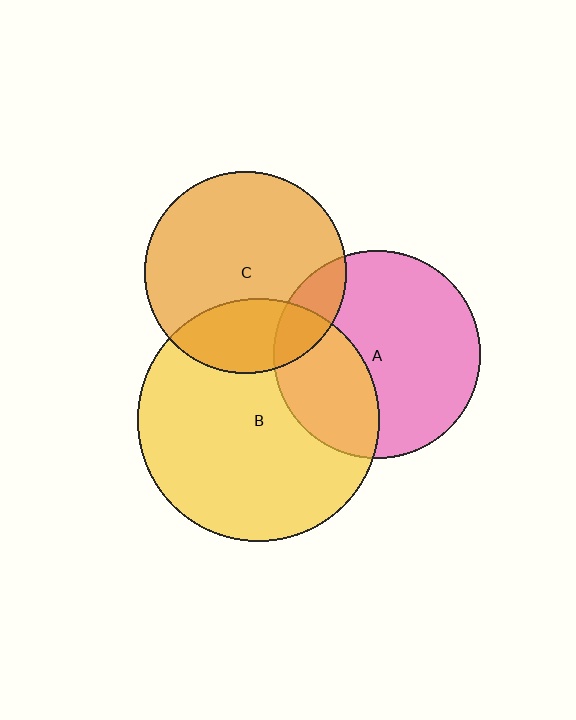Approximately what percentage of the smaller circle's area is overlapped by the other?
Approximately 15%.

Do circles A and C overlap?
Yes.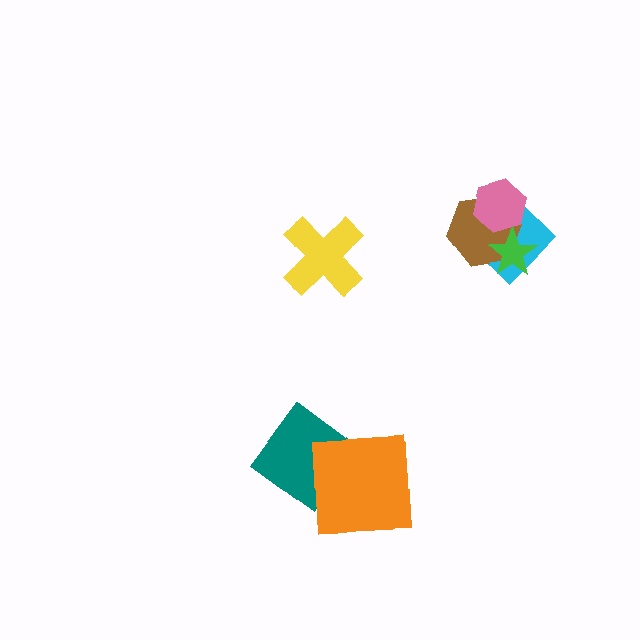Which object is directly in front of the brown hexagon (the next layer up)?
The pink hexagon is directly in front of the brown hexagon.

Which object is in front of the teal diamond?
The orange square is in front of the teal diamond.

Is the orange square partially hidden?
No, no other shape covers it.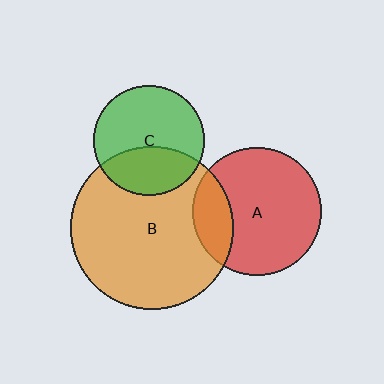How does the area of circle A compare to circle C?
Approximately 1.4 times.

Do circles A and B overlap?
Yes.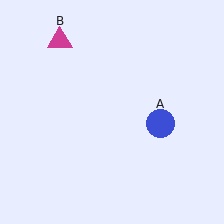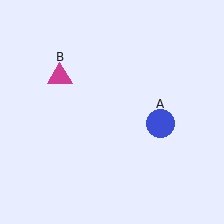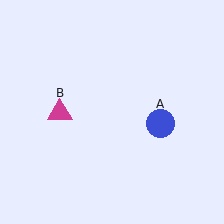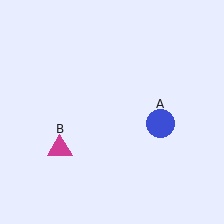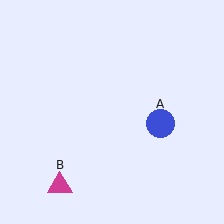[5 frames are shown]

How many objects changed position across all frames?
1 object changed position: magenta triangle (object B).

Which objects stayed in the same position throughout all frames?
Blue circle (object A) remained stationary.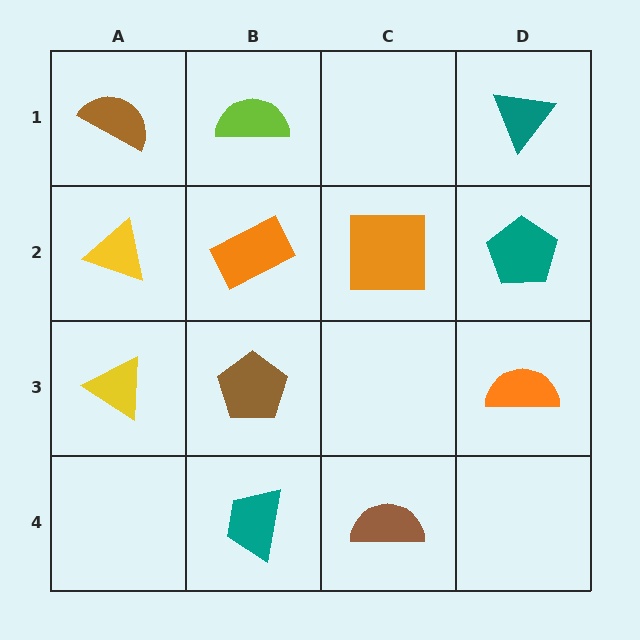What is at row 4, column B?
A teal trapezoid.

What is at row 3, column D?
An orange semicircle.